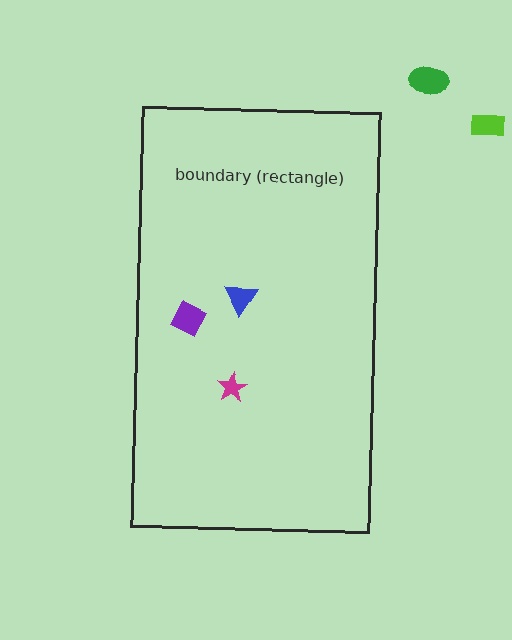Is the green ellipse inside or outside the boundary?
Outside.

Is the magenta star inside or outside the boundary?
Inside.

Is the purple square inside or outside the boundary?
Inside.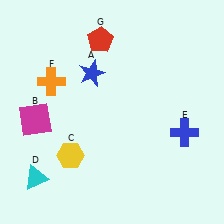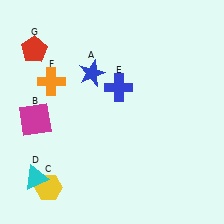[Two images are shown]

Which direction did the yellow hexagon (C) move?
The yellow hexagon (C) moved down.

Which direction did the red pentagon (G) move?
The red pentagon (G) moved left.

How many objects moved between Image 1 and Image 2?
3 objects moved between the two images.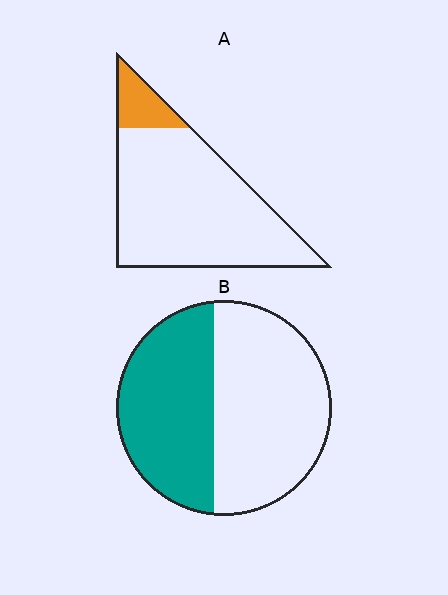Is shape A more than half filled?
No.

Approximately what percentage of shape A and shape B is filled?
A is approximately 10% and B is approximately 45%.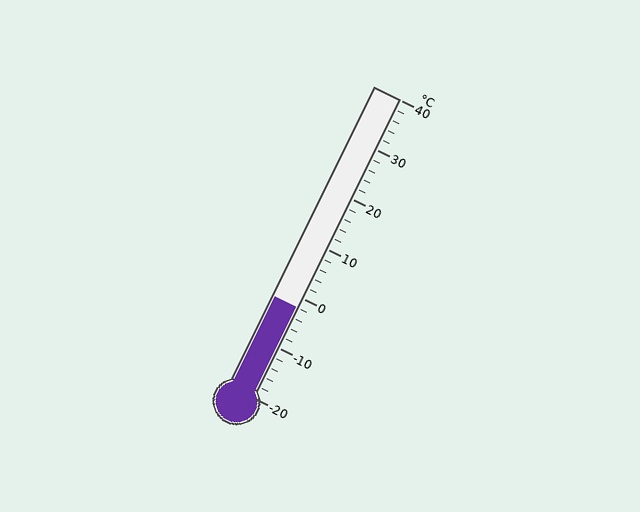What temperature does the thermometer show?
The thermometer shows approximately -2°C.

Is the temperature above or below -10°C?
The temperature is above -10°C.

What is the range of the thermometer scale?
The thermometer scale ranges from -20°C to 40°C.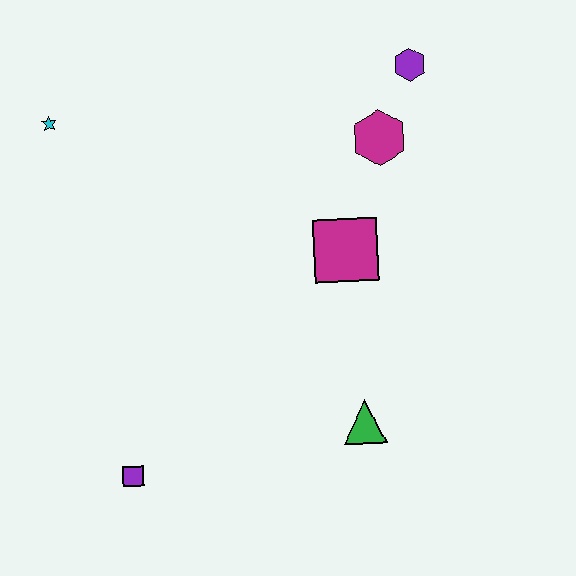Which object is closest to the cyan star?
The magenta square is closest to the cyan star.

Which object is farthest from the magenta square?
The cyan star is farthest from the magenta square.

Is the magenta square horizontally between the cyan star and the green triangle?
Yes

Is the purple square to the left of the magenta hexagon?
Yes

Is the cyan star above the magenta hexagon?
Yes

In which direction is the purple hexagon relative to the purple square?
The purple hexagon is above the purple square.